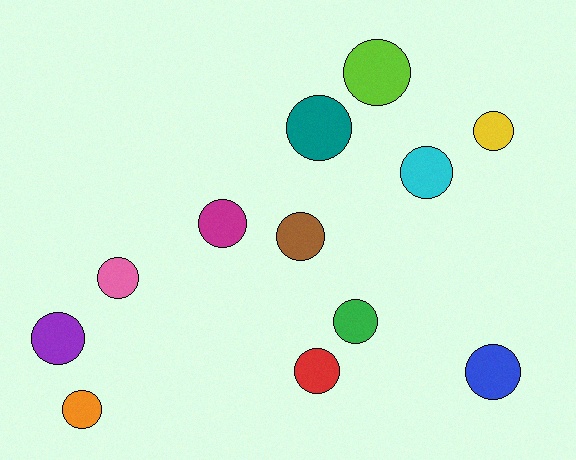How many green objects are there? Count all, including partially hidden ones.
There is 1 green object.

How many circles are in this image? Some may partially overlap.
There are 12 circles.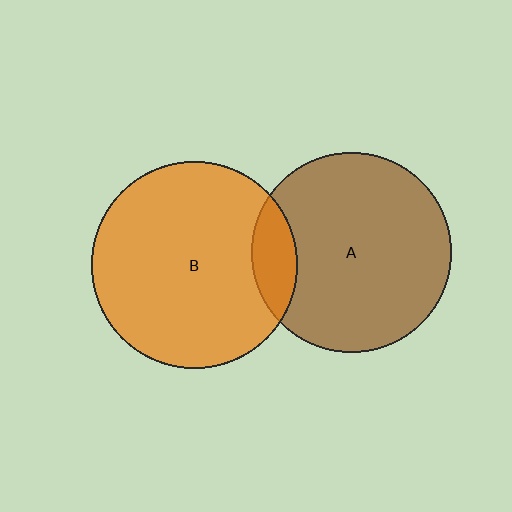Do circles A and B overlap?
Yes.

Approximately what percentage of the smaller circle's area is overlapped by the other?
Approximately 15%.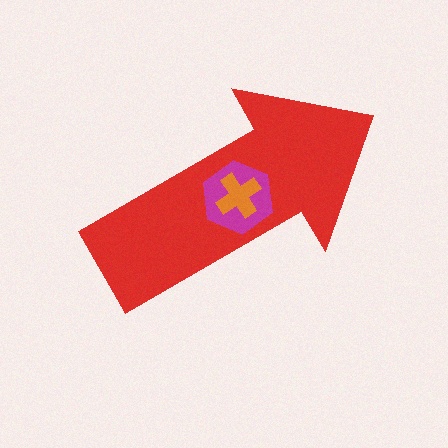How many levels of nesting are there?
3.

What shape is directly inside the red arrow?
The magenta hexagon.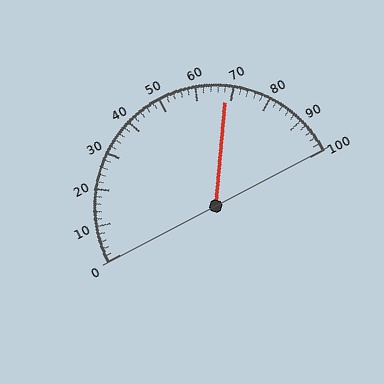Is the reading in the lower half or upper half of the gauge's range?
The reading is in the upper half of the range (0 to 100).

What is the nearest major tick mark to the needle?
The nearest major tick mark is 70.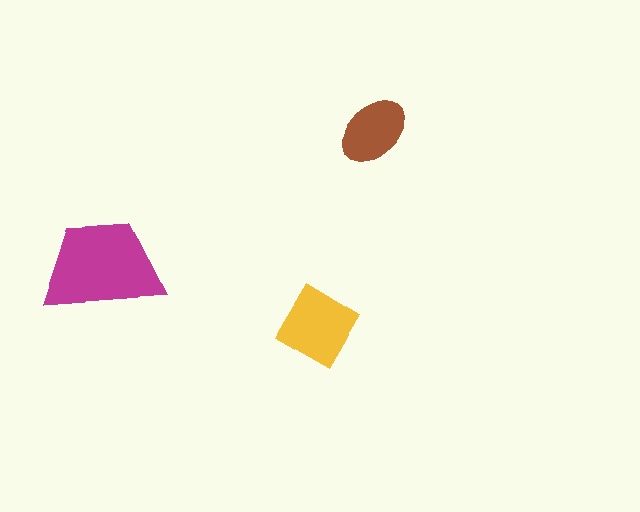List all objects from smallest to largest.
The brown ellipse, the yellow diamond, the magenta trapezoid.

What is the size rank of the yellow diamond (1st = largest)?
2nd.